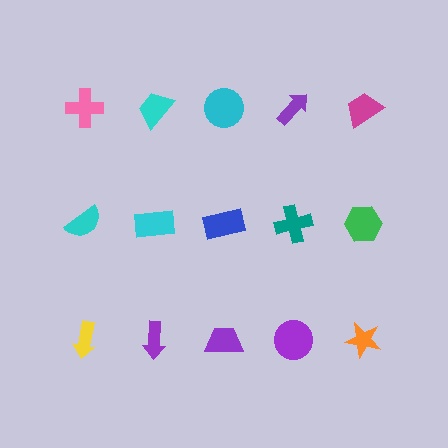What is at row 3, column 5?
An orange star.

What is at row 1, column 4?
A purple arrow.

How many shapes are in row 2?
5 shapes.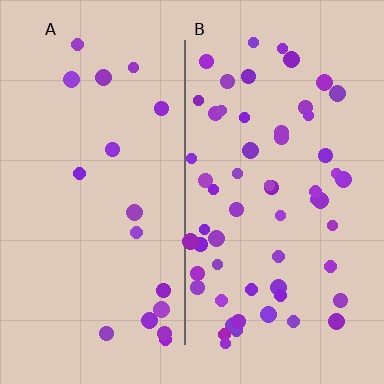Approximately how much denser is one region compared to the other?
Approximately 3.3× — region B over region A.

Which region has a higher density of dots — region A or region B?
B (the right).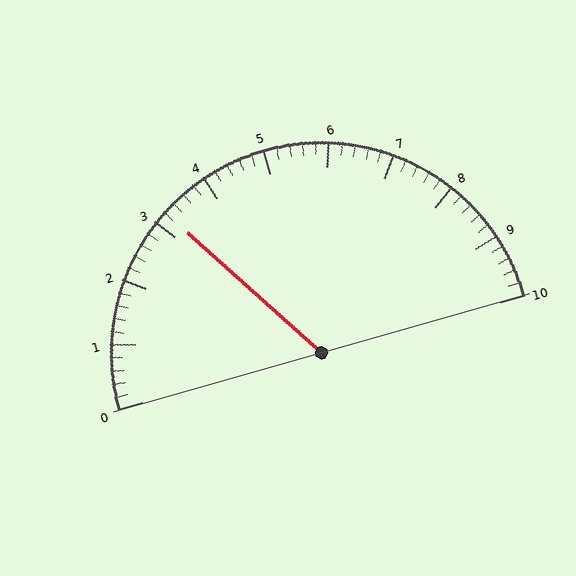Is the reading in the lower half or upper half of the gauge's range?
The reading is in the lower half of the range (0 to 10).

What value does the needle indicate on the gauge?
The needle indicates approximately 3.2.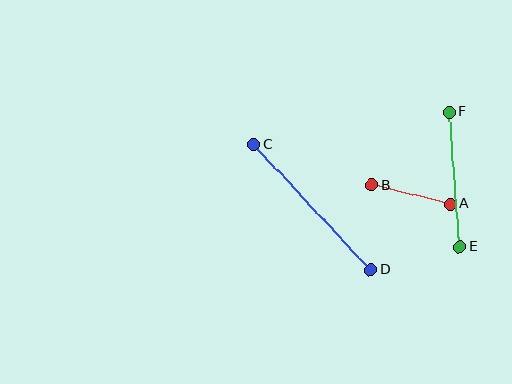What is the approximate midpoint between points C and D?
The midpoint is at approximately (312, 207) pixels.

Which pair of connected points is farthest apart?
Points C and D are farthest apart.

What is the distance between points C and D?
The distance is approximately 172 pixels.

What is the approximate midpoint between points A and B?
The midpoint is at approximately (411, 194) pixels.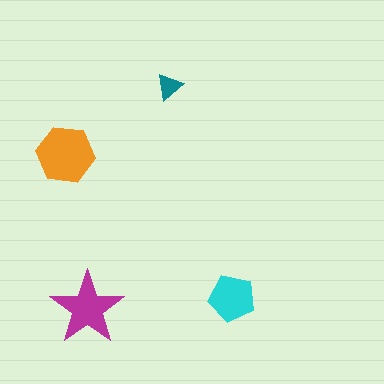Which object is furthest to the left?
The orange hexagon is leftmost.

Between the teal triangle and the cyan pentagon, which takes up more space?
The cyan pentagon.